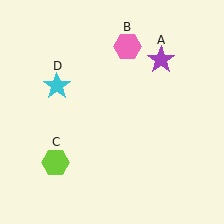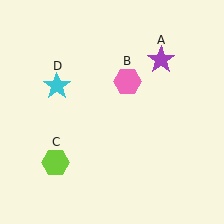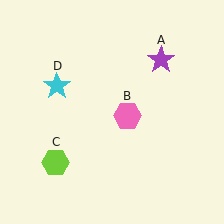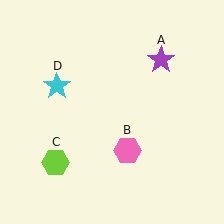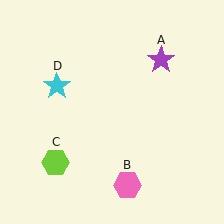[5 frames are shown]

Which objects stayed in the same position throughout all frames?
Purple star (object A) and lime hexagon (object C) and cyan star (object D) remained stationary.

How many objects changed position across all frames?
1 object changed position: pink hexagon (object B).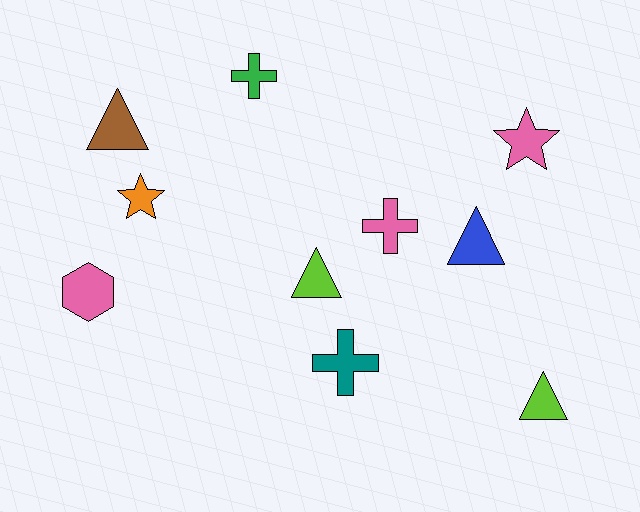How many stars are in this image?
There are 2 stars.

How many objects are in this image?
There are 10 objects.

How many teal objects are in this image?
There is 1 teal object.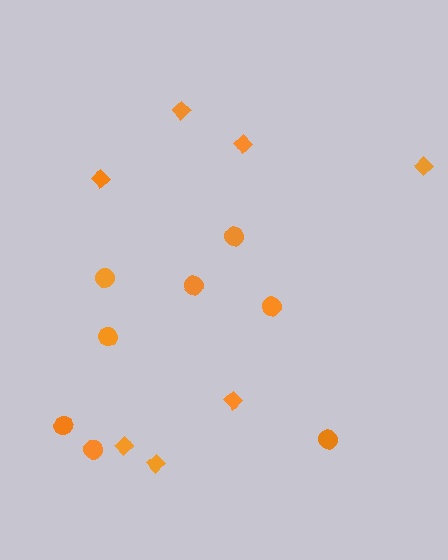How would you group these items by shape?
There are 2 groups: one group of diamonds (7) and one group of circles (8).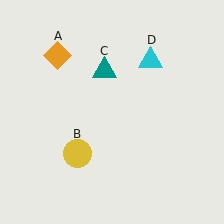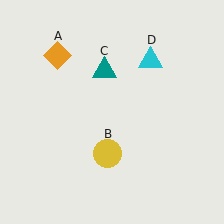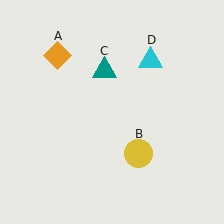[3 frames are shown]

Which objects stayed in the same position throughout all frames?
Orange diamond (object A) and teal triangle (object C) and cyan triangle (object D) remained stationary.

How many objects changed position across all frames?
1 object changed position: yellow circle (object B).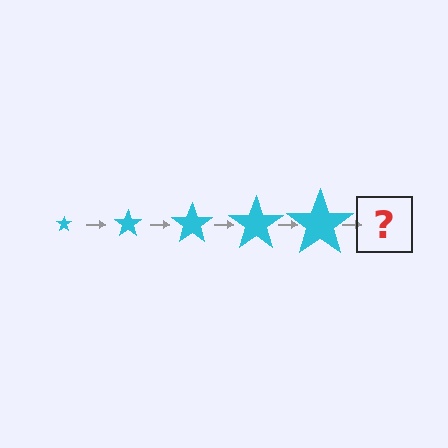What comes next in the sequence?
The next element should be a cyan star, larger than the previous one.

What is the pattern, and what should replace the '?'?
The pattern is that the star gets progressively larger each step. The '?' should be a cyan star, larger than the previous one.